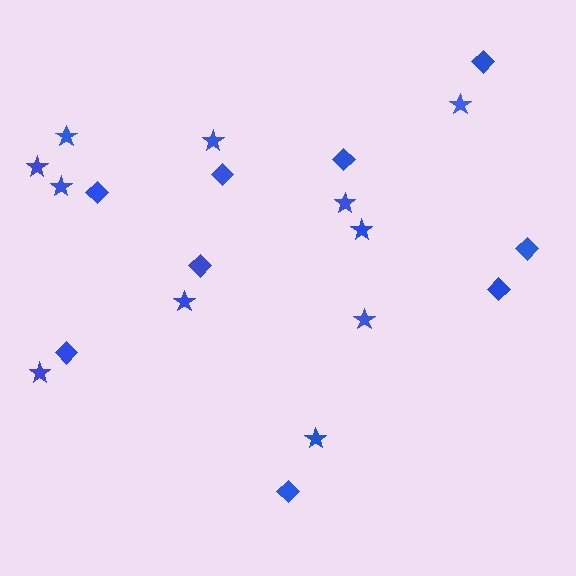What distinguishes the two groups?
There are 2 groups: one group of stars (11) and one group of diamonds (9).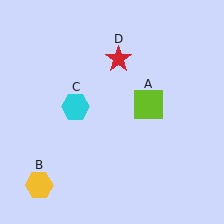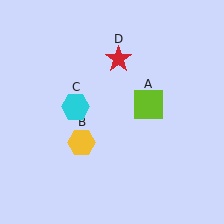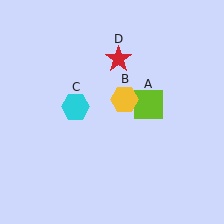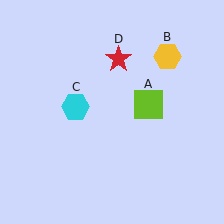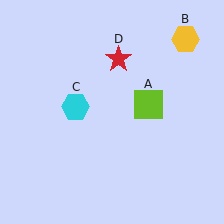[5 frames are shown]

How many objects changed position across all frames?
1 object changed position: yellow hexagon (object B).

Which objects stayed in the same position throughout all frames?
Lime square (object A) and cyan hexagon (object C) and red star (object D) remained stationary.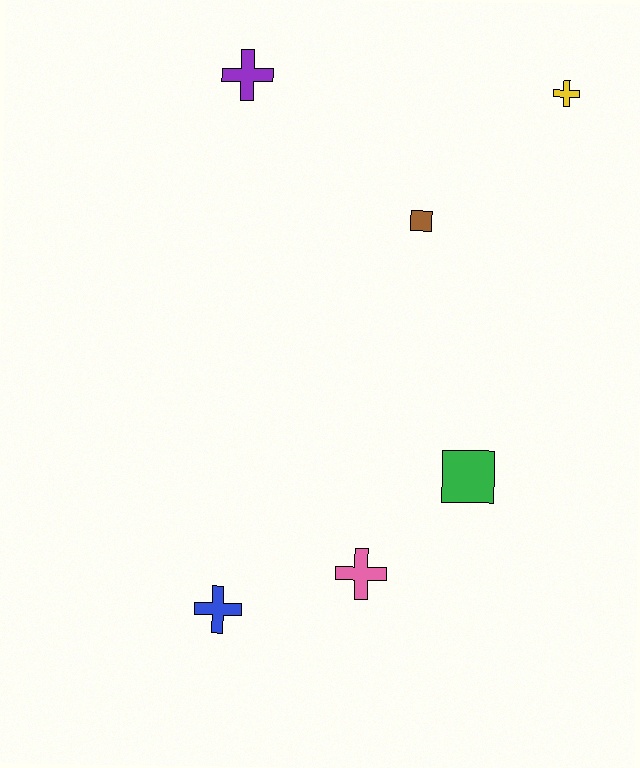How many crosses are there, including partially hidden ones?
There are 4 crosses.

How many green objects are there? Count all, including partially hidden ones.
There is 1 green object.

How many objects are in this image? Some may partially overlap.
There are 6 objects.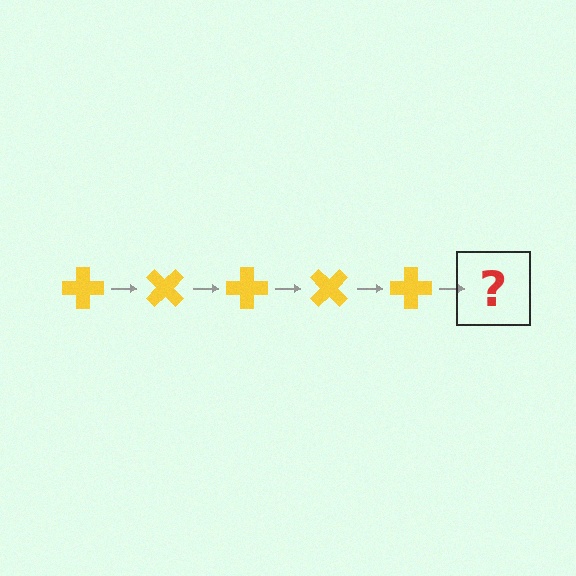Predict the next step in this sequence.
The next step is a yellow cross rotated 225 degrees.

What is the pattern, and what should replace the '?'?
The pattern is that the cross rotates 45 degrees each step. The '?' should be a yellow cross rotated 225 degrees.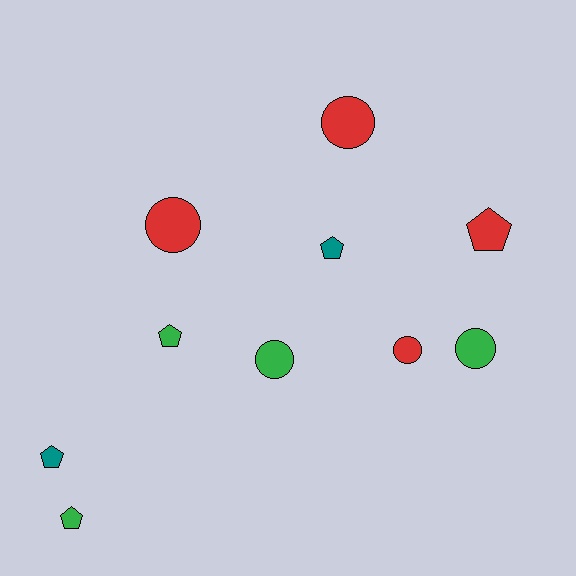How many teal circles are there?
There are no teal circles.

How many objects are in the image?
There are 10 objects.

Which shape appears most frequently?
Circle, with 5 objects.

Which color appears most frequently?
Green, with 4 objects.